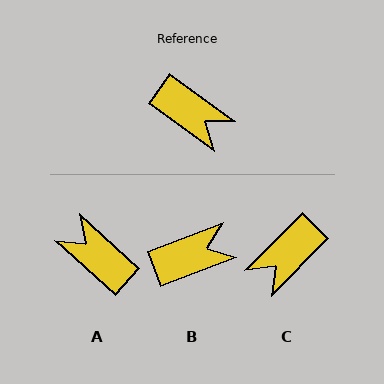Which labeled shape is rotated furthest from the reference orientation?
A, about 174 degrees away.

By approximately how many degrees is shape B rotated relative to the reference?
Approximately 56 degrees counter-clockwise.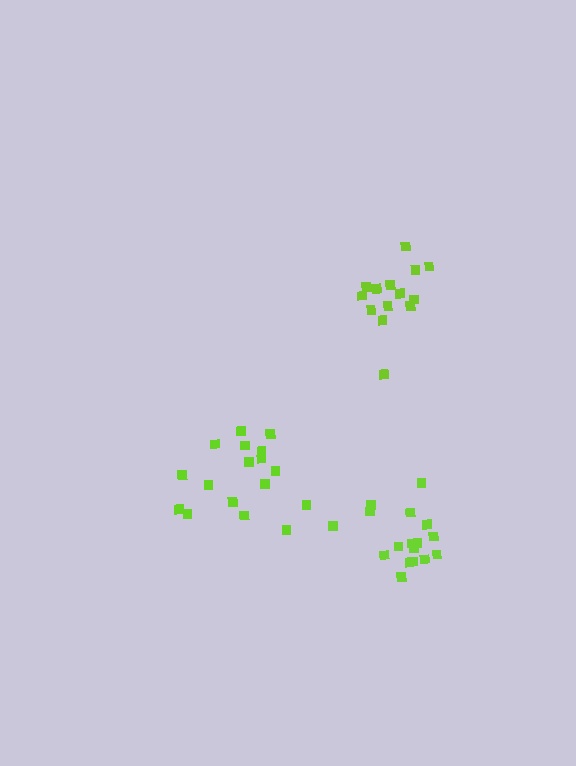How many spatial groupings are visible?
There are 3 spatial groupings.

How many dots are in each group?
Group 1: 17 dots, Group 2: 17 dots, Group 3: 14 dots (48 total).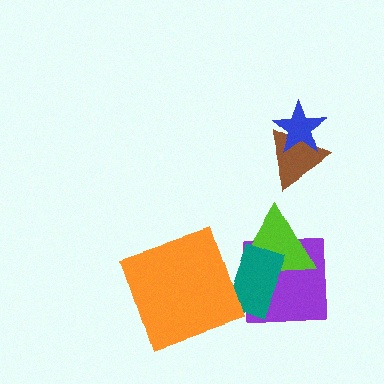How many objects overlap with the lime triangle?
2 objects overlap with the lime triangle.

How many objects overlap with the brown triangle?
1 object overlaps with the brown triangle.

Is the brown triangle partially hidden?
Yes, it is partially covered by another shape.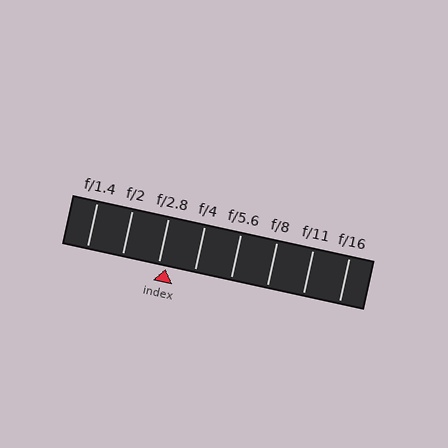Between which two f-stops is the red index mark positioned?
The index mark is between f/2.8 and f/4.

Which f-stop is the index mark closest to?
The index mark is closest to f/2.8.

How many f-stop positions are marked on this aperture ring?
There are 8 f-stop positions marked.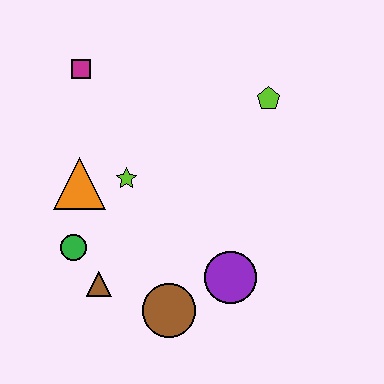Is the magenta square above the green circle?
Yes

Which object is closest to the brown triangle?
The green circle is closest to the brown triangle.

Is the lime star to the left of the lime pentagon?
Yes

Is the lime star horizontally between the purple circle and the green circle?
Yes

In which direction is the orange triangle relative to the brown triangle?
The orange triangle is above the brown triangle.